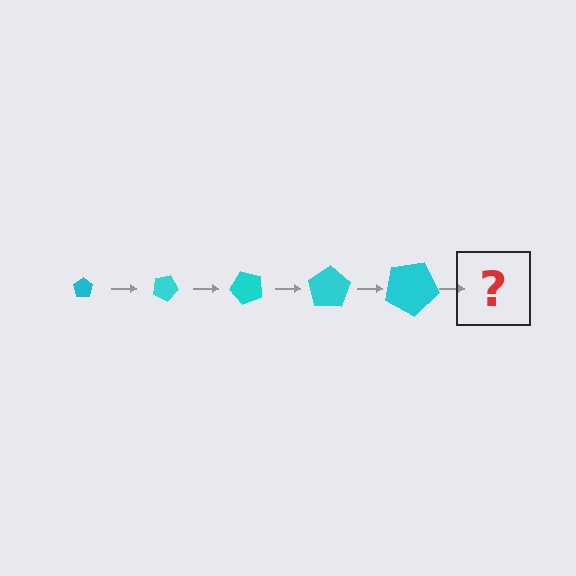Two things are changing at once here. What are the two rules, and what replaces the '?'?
The two rules are that the pentagon grows larger each step and it rotates 25 degrees each step. The '?' should be a pentagon, larger than the previous one and rotated 125 degrees from the start.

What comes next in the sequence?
The next element should be a pentagon, larger than the previous one and rotated 125 degrees from the start.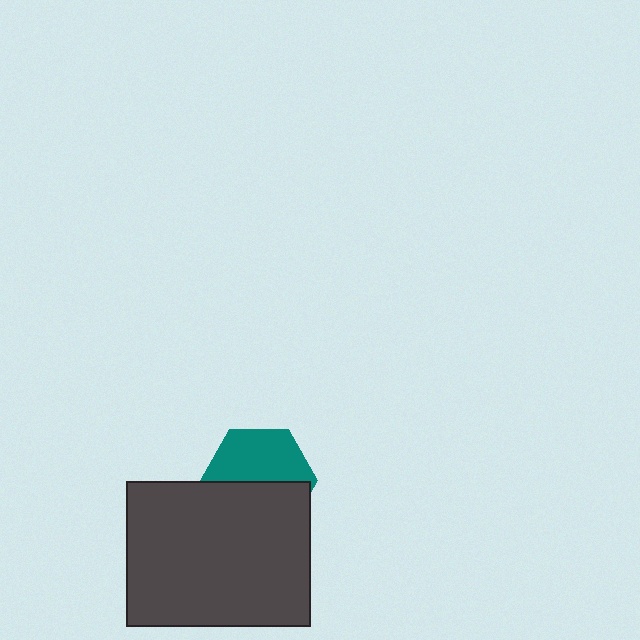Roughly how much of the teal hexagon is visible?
About half of it is visible (roughly 52%).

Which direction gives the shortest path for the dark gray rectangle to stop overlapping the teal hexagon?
Moving down gives the shortest separation.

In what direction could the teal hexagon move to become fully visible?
The teal hexagon could move up. That would shift it out from behind the dark gray rectangle entirely.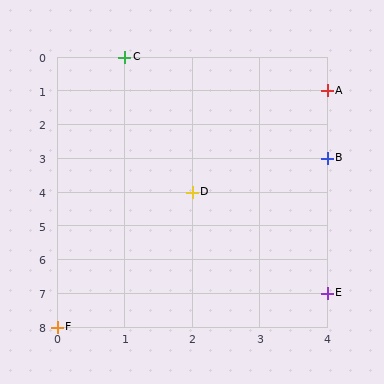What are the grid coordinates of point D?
Point D is at grid coordinates (2, 4).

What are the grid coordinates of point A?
Point A is at grid coordinates (4, 1).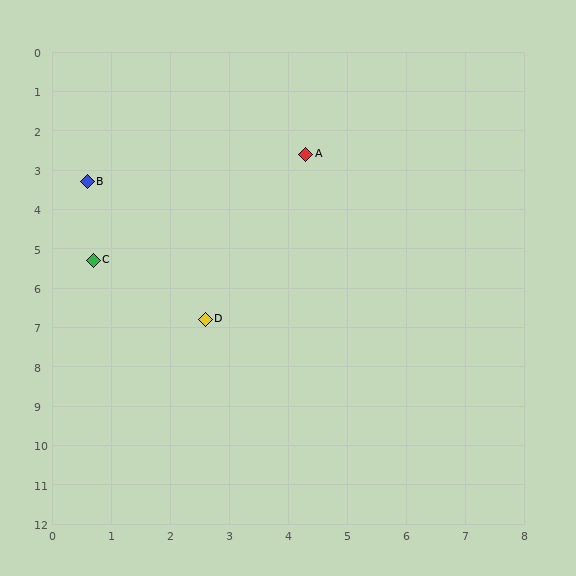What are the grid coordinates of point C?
Point C is at approximately (0.7, 5.3).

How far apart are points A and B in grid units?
Points A and B are about 3.8 grid units apart.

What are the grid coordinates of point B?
Point B is at approximately (0.6, 3.3).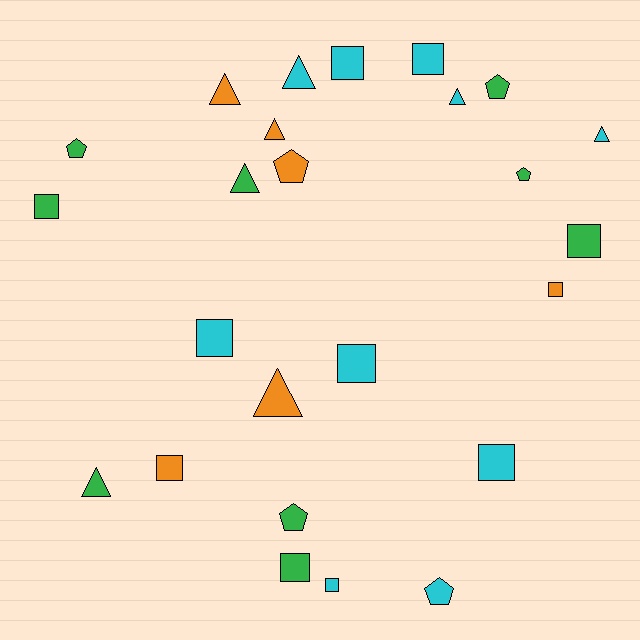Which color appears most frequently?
Cyan, with 10 objects.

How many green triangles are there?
There are 2 green triangles.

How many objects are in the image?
There are 25 objects.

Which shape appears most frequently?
Square, with 11 objects.